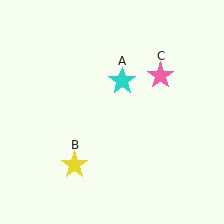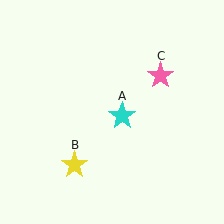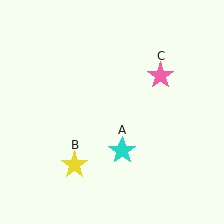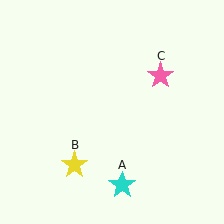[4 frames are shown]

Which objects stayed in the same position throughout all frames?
Yellow star (object B) and pink star (object C) remained stationary.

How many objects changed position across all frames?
1 object changed position: cyan star (object A).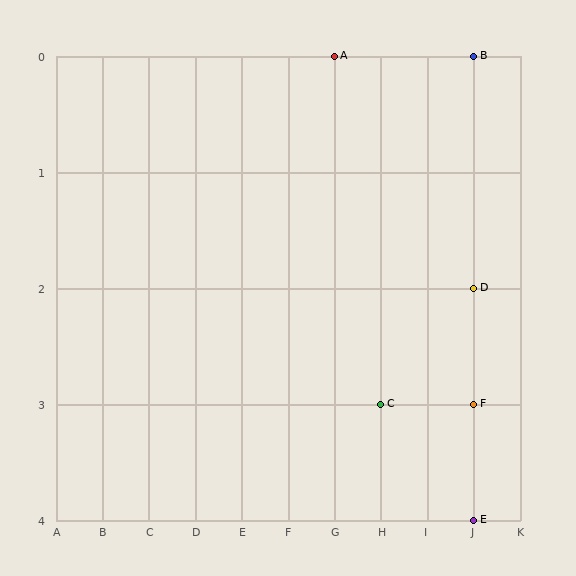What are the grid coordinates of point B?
Point B is at grid coordinates (J, 0).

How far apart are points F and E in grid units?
Points F and E are 1 row apart.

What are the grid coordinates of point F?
Point F is at grid coordinates (J, 3).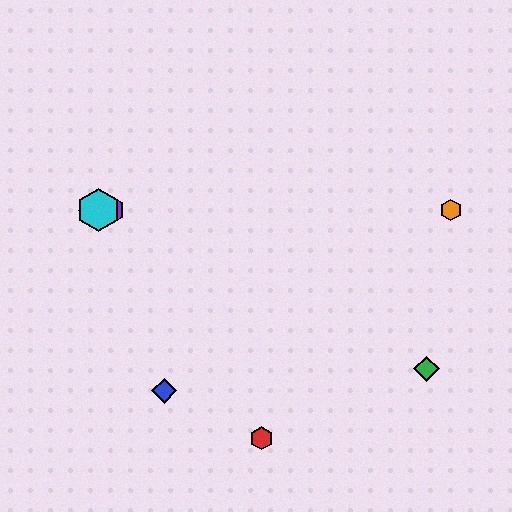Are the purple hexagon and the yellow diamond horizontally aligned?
Yes, both are at y≈210.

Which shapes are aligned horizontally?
The yellow diamond, the purple hexagon, the orange hexagon, the cyan hexagon are aligned horizontally.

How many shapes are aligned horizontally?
4 shapes (the yellow diamond, the purple hexagon, the orange hexagon, the cyan hexagon) are aligned horizontally.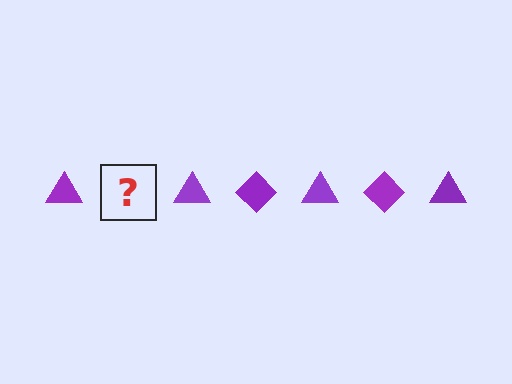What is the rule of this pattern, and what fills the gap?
The rule is that the pattern cycles through triangle, diamond shapes in purple. The gap should be filled with a purple diamond.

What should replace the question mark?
The question mark should be replaced with a purple diamond.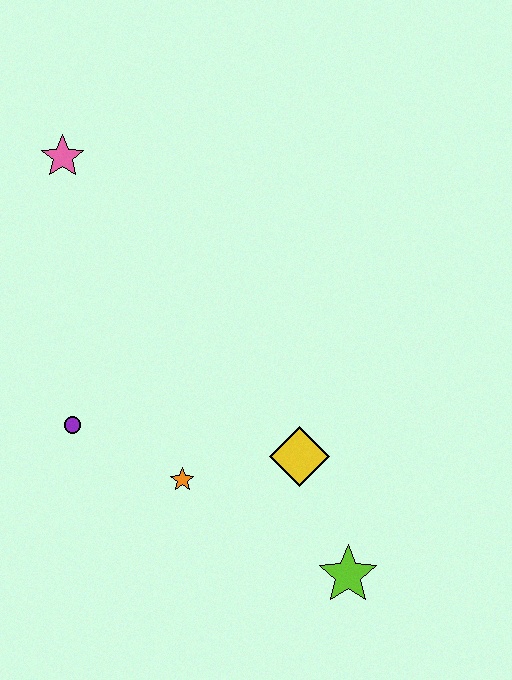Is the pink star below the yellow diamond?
No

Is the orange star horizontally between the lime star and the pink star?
Yes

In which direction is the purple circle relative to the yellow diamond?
The purple circle is to the left of the yellow diamond.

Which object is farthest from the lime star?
The pink star is farthest from the lime star.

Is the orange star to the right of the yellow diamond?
No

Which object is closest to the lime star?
The yellow diamond is closest to the lime star.